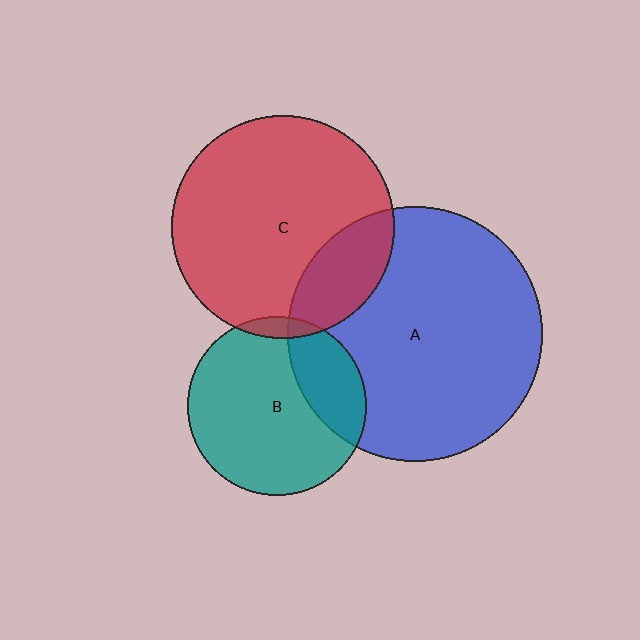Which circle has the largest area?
Circle A (blue).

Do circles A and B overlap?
Yes.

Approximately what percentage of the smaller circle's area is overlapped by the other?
Approximately 25%.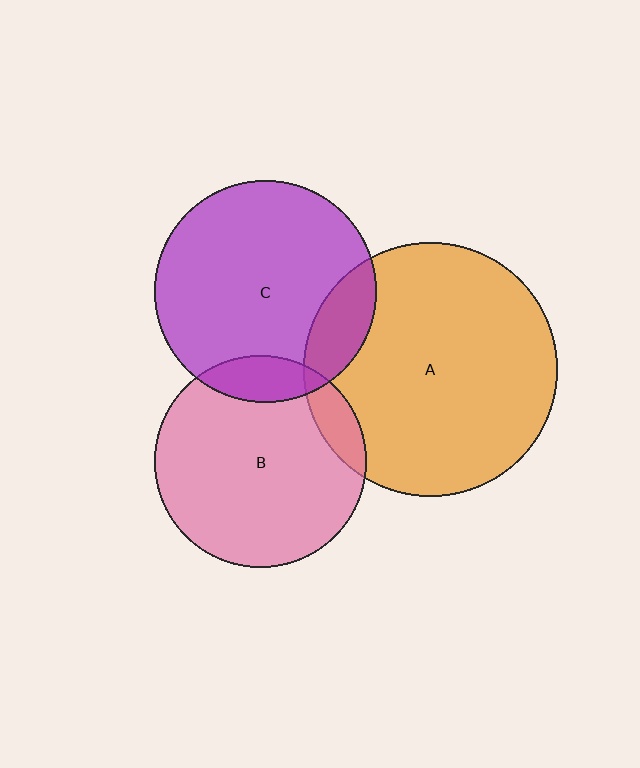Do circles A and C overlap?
Yes.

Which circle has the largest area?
Circle A (orange).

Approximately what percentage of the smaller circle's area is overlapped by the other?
Approximately 15%.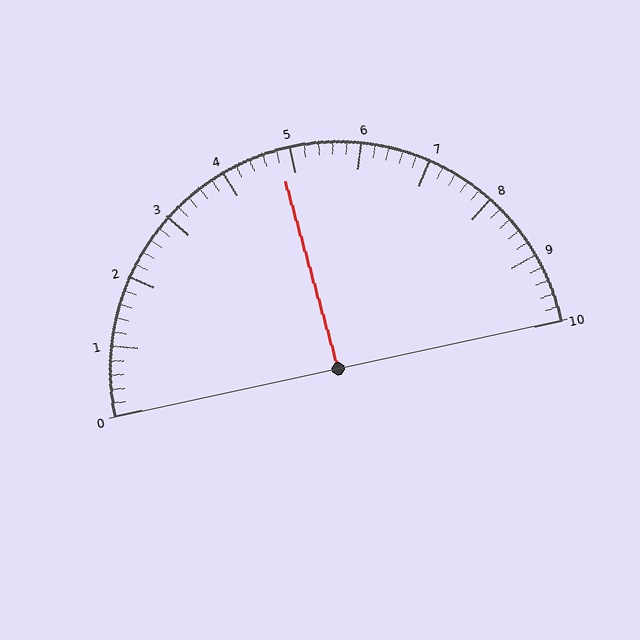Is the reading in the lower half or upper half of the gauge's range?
The reading is in the lower half of the range (0 to 10).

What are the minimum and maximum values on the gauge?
The gauge ranges from 0 to 10.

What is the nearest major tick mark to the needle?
The nearest major tick mark is 5.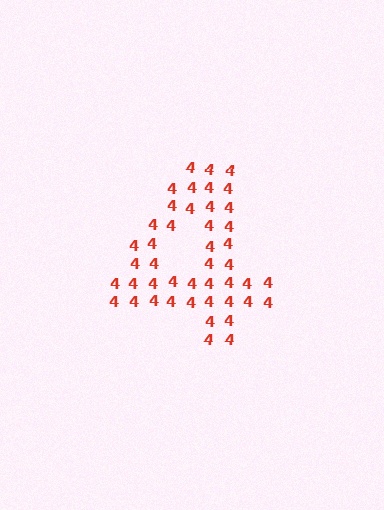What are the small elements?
The small elements are digit 4's.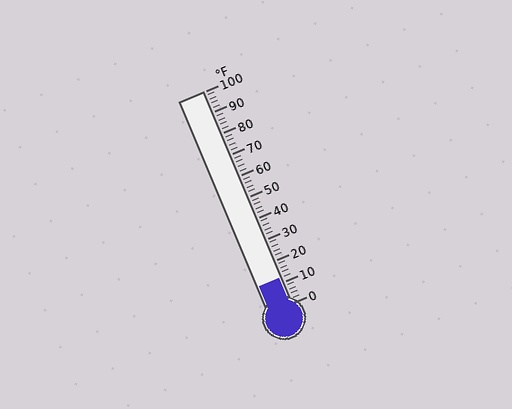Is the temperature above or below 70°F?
The temperature is below 70°F.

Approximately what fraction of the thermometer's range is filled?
The thermometer is filled to approximately 10% of its range.